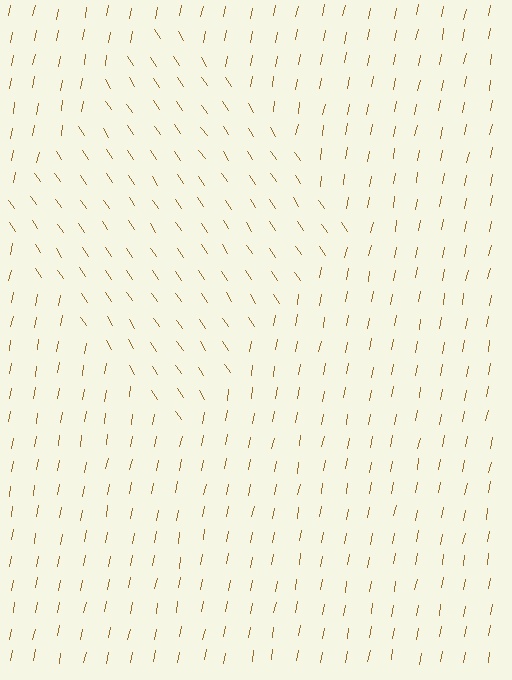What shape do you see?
I see a diamond.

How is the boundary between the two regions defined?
The boundary is defined purely by a change in line orientation (approximately 45 degrees difference). All lines are the same color and thickness.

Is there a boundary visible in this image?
Yes, there is a texture boundary formed by a change in line orientation.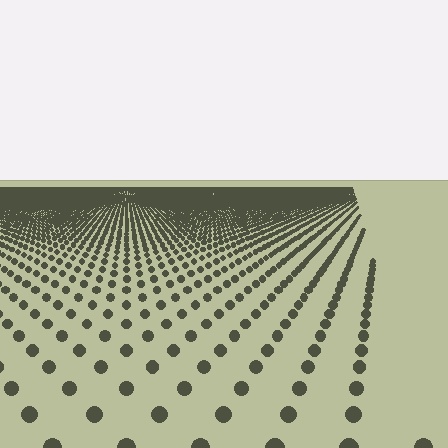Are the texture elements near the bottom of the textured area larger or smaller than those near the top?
Larger. Near the bottom, elements are closer to the viewer and appear at a bigger on-screen size.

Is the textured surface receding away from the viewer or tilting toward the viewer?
The surface is receding away from the viewer. Texture elements get smaller and denser toward the top.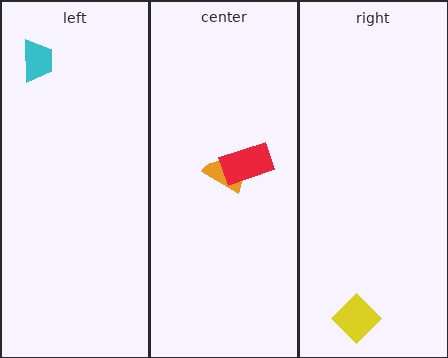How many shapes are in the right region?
1.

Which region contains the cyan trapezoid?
The left region.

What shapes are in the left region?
The cyan trapezoid.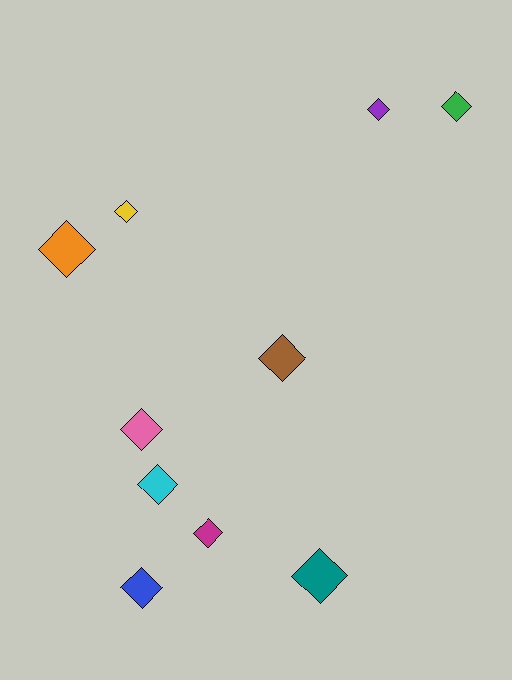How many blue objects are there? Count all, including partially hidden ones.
There is 1 blue object.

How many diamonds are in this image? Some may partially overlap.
There are 10 diamonds.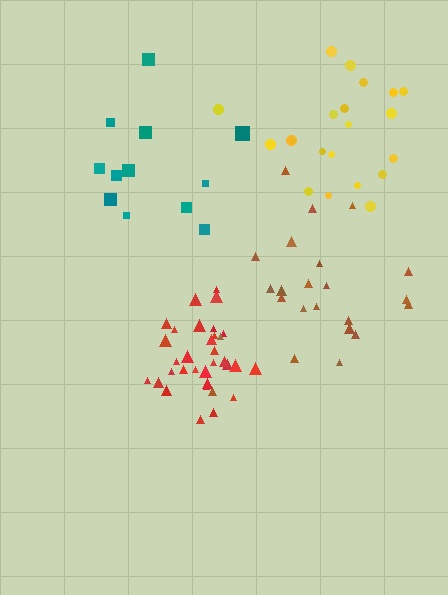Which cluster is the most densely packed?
Red.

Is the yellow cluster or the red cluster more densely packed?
Red.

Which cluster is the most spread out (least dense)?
Brown.